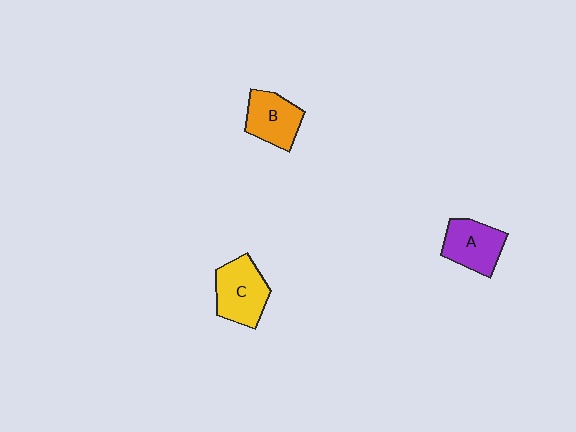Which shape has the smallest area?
Shape B (orange).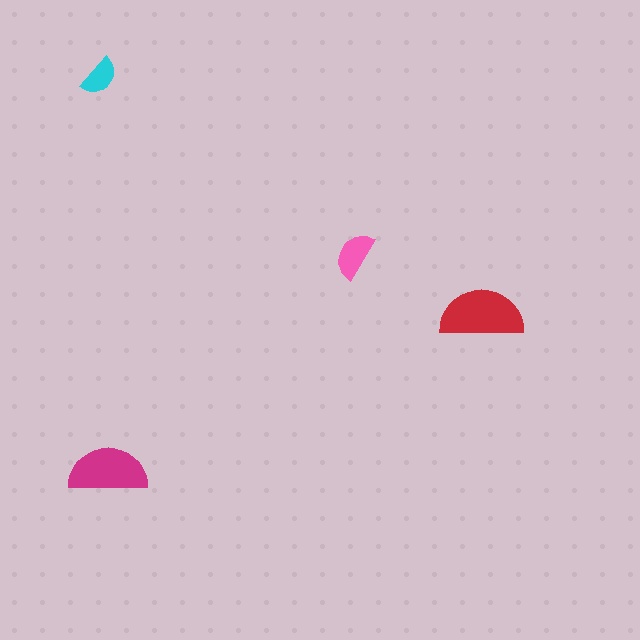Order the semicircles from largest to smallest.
the red one, the magenta one, the pink one, the cyan one.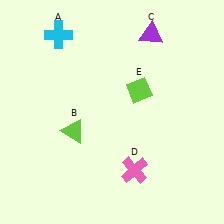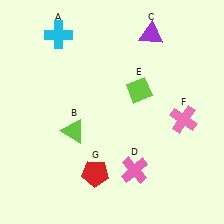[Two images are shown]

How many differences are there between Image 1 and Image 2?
There are 2 differences between the two images.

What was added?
A pink cross (F), a red pentagon (G) were added in Image 2.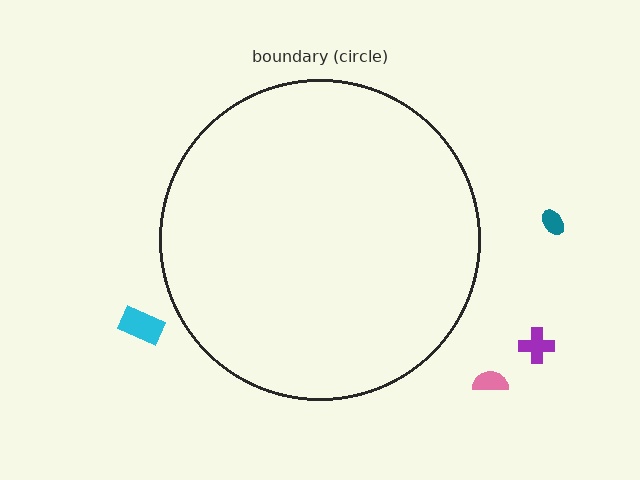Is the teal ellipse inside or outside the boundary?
Outside.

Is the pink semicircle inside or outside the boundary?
Outside.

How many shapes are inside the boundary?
0 inside, 4 outside.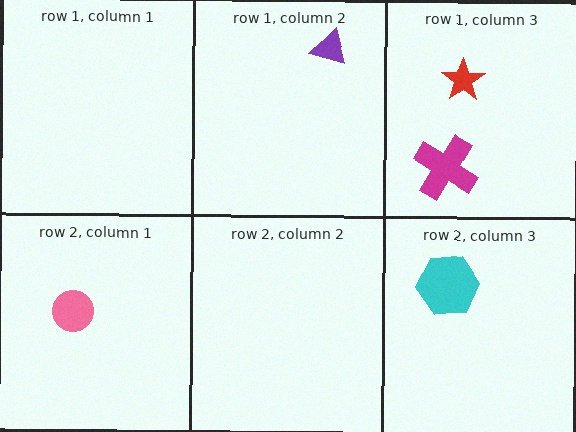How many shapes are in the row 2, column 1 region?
1.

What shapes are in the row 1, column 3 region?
The red star, the magenta cross.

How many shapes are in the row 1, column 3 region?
2.